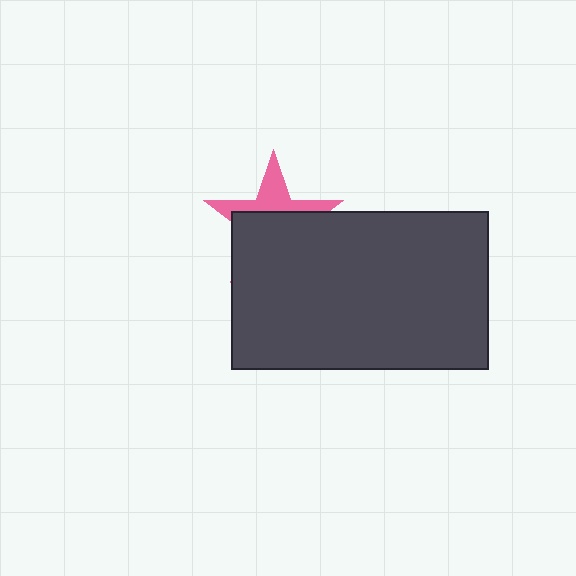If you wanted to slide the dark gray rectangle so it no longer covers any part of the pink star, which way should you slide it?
Slide it down — that is the most direct way to separate the two shapes.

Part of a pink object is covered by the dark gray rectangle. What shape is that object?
It is a star.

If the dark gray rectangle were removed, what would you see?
You would see the complete pink star.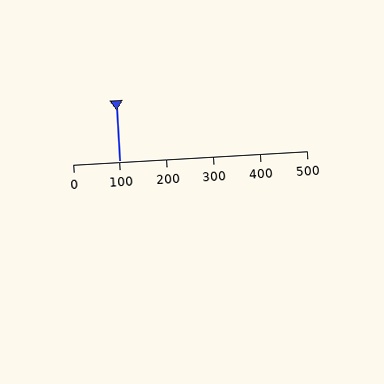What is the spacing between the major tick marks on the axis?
The major ticks are spaced 100 apart.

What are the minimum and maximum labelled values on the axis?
The axis runs from 0 to 500.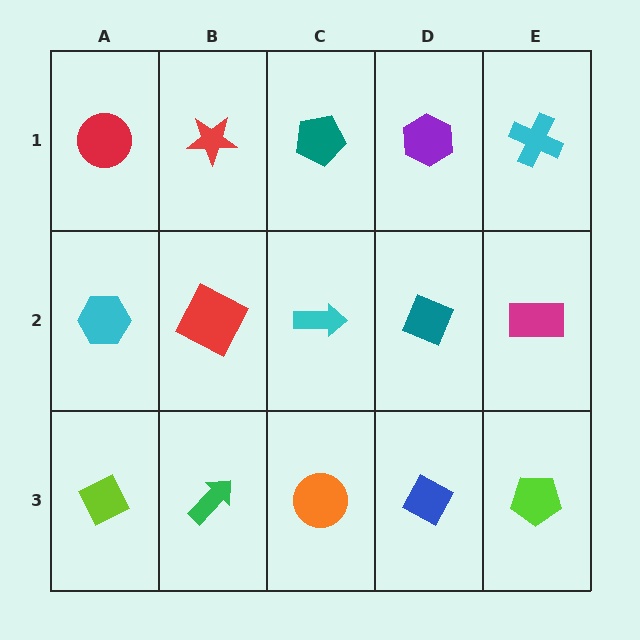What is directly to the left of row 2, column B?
A cyan hexagon.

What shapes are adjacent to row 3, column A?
A cyan hexagon (row 2, column A), a green arrow (row 3, column B).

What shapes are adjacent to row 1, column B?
A red square (row 2, column B), a red circle (row 1, column A), a teal pentagon (row 1, column C).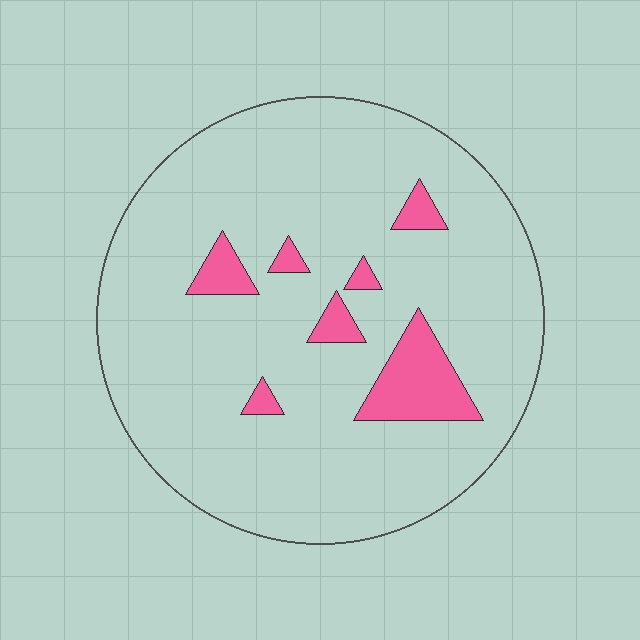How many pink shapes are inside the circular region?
7.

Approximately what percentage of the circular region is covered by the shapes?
Approximately 10%.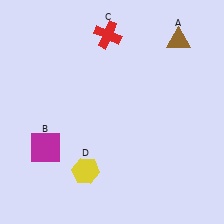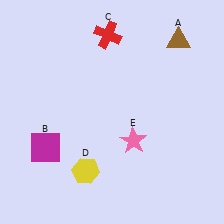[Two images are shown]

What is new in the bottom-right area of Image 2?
A pink star (E) was added in the bottom-right area of Image 2.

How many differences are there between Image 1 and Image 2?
There is 1 difference between the two images.